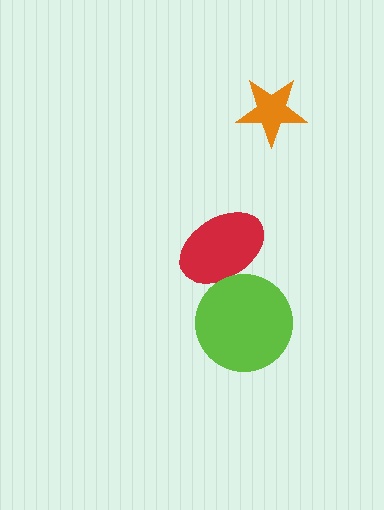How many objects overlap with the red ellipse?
1 object overlaps with the red ellipse.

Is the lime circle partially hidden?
No, no other shape covers it.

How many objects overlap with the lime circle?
1 object overlaps with the lime circle.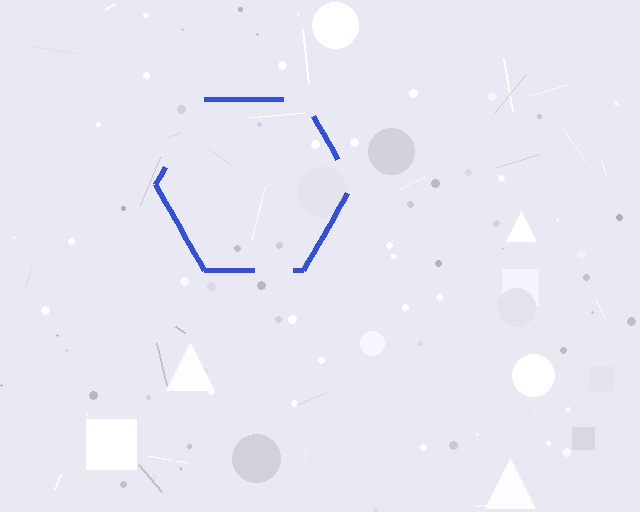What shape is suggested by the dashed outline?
The dashed outline suggests a hexagon.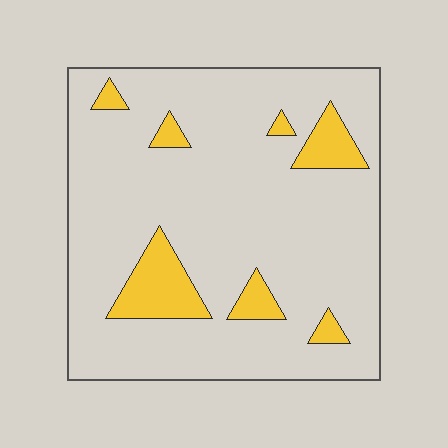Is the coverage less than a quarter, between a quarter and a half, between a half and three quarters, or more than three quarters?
Less than a quarter.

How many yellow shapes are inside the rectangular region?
7.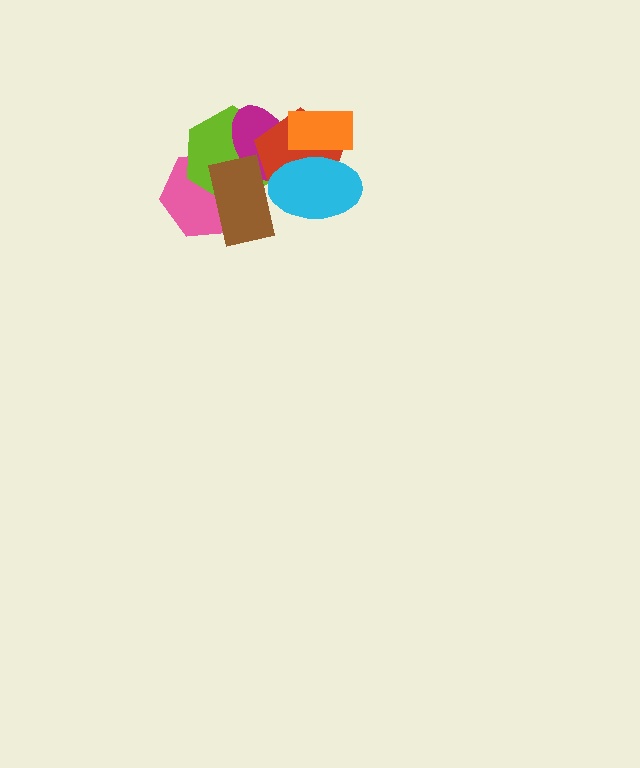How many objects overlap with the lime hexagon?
4 objects overlap with the lime hexagon.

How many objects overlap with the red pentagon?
5 objects overlap with the red pentagon.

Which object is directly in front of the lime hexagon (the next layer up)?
The magenta ellipse is directly in front of the lime hexagon.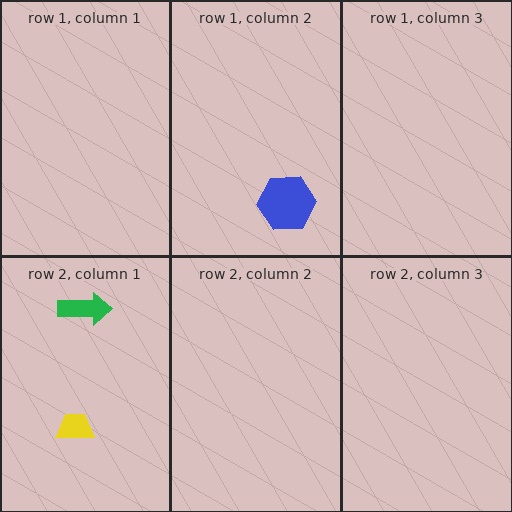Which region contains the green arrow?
The row 2, column 1 region.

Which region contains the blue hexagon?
The row 1, column 2 region.